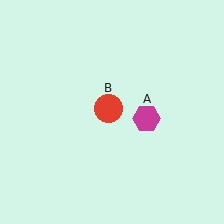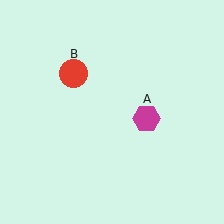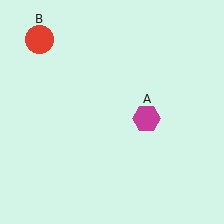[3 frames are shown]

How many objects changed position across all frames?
1 object changed position: red circle (object B).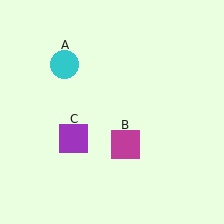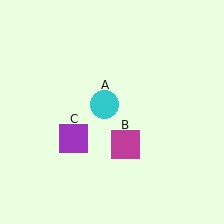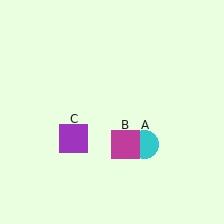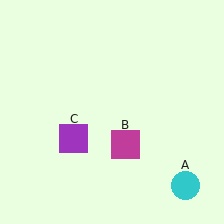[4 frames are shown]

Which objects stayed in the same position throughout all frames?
Magenta square (object B) and purple square (object C) remained stationary.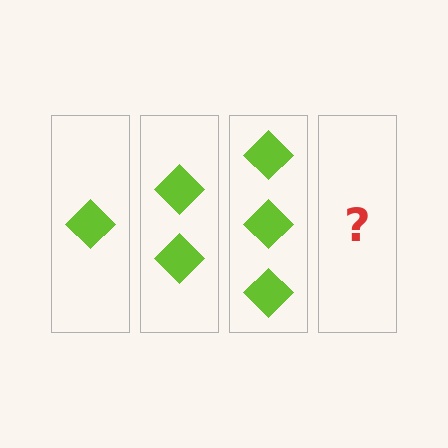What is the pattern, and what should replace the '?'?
The pattern is that each step adds one more diamond. The '?' should be 4 diamonds.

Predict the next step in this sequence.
The next step is 4 diamonds.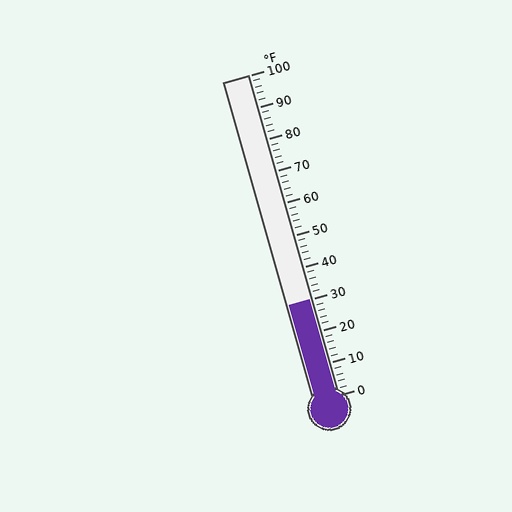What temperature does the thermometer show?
The thermometer shows approximately 30°F.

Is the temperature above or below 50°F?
The temperature is below 50°F.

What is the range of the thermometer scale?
The thermometer scale ranges from 0°F to 100°F.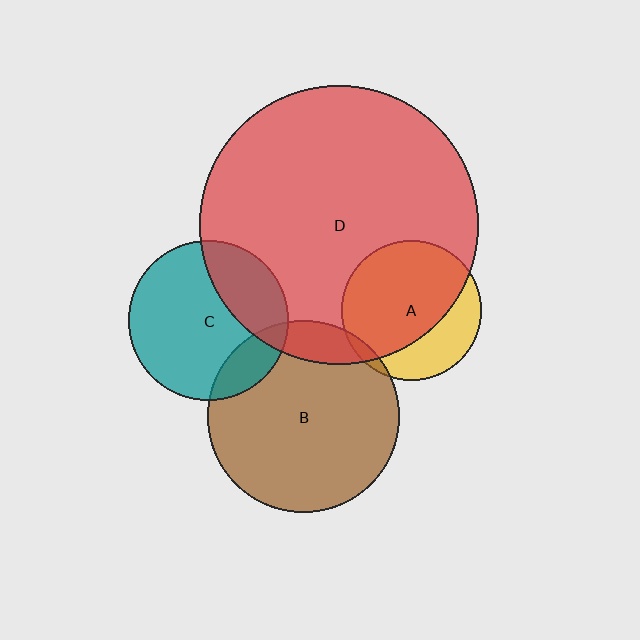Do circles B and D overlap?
Yes.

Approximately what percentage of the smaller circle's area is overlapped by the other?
Approximately 10%.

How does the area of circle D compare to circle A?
Approximately 3.9 times.